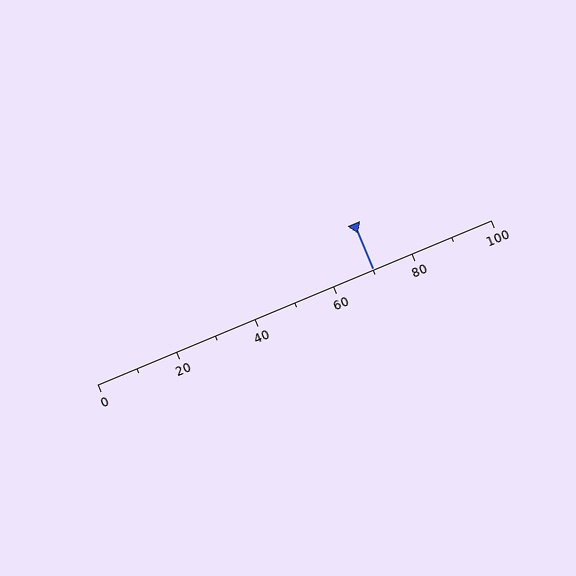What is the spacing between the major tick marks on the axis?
The major ticks are spaced 20 apart.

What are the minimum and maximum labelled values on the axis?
The axis runs from 0 to 100.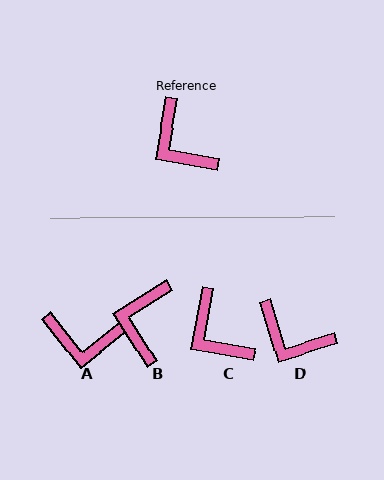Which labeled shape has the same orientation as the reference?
C.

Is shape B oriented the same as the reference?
No, it is off by about 47 degrees.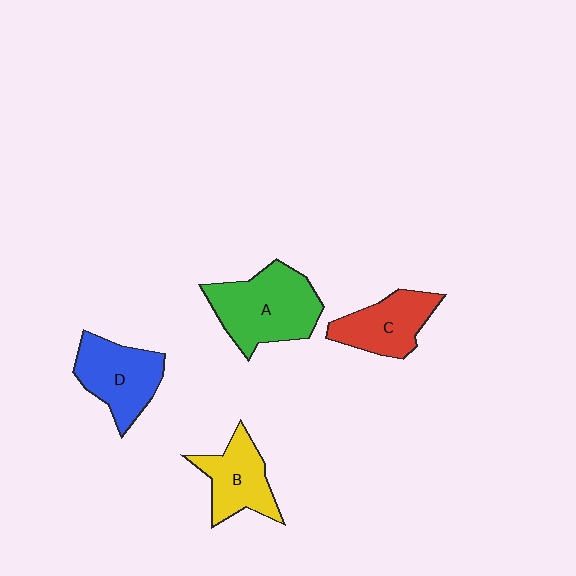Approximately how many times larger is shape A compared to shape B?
Approximately 1.5 times.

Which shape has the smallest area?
Shape B (yellow).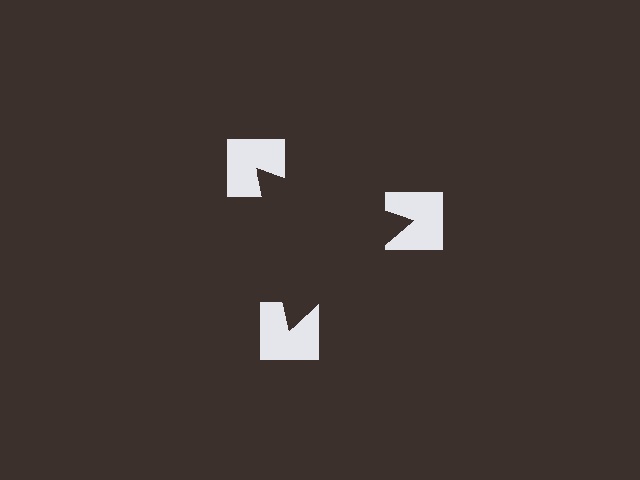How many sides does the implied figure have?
3 sides.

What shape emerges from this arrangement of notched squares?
An illusory triangle — its edges are inferred from the aligned wedge cuts in the notched squares, not physically drawn.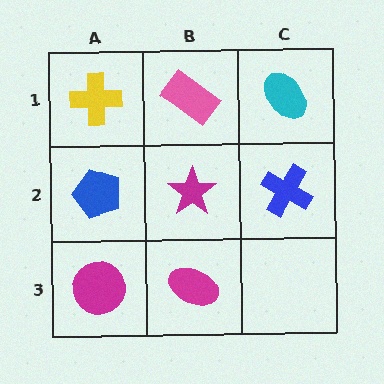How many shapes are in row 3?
2 shapes.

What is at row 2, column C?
A blue cross.